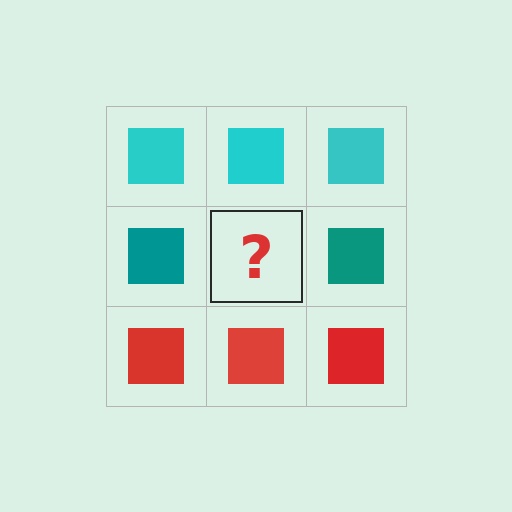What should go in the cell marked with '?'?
The missing cell should contain a teal square.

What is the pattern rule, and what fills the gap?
The rule is that each row has a consistent color. The gap should be filled with a teal square.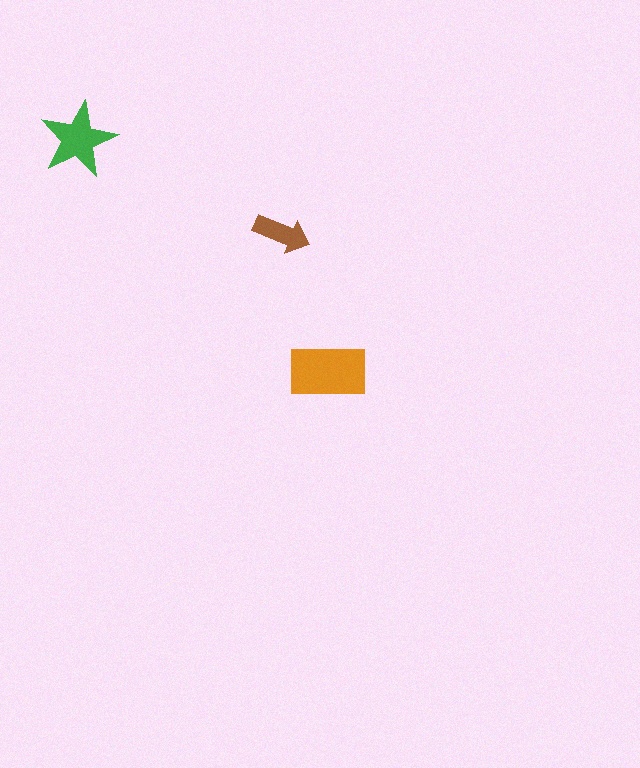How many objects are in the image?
There are 3 objects in the image.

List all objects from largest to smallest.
The orange rectangle, the green star, the brown arrow.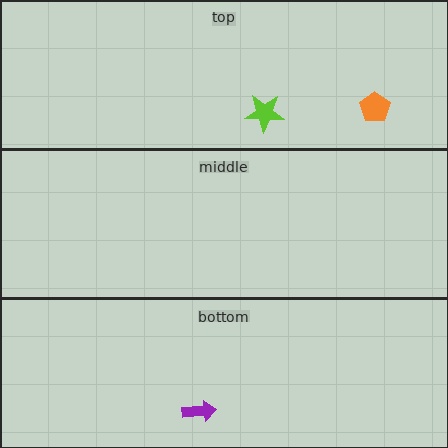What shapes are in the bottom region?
The purple arrow.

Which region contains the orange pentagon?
The top region.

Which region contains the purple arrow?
The bottom region.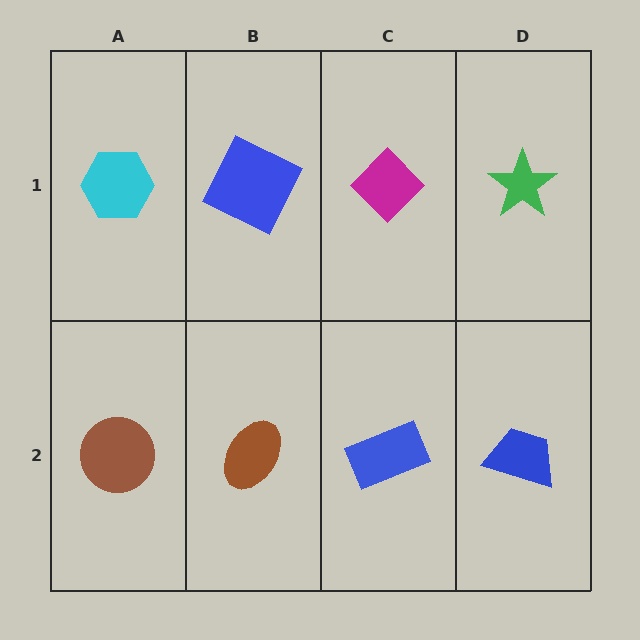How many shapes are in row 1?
4 shapes.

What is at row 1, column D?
A green star.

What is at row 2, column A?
A brown circle.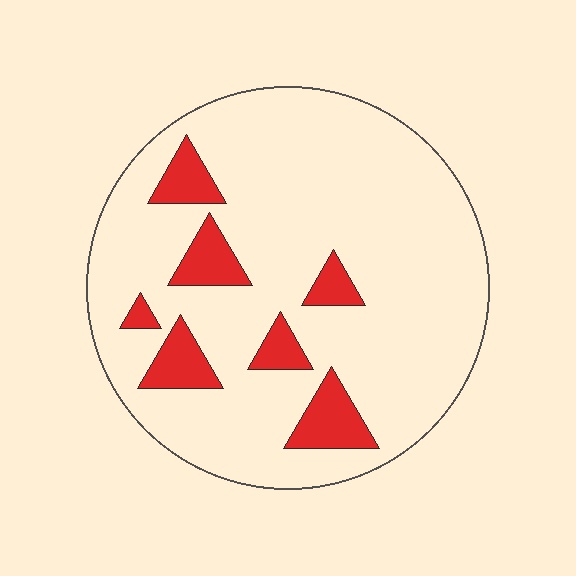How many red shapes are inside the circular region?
7.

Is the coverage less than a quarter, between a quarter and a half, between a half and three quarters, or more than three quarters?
Less than a quarter.